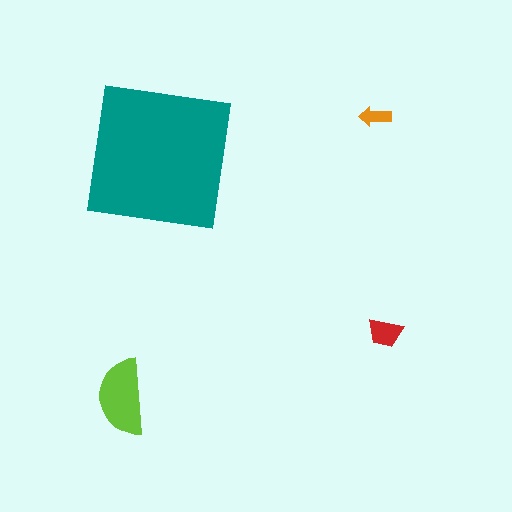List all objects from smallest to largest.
The orange arrow, the red trapezoid, the lime semicircle, the teal square.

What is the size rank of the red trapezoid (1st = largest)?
3rd.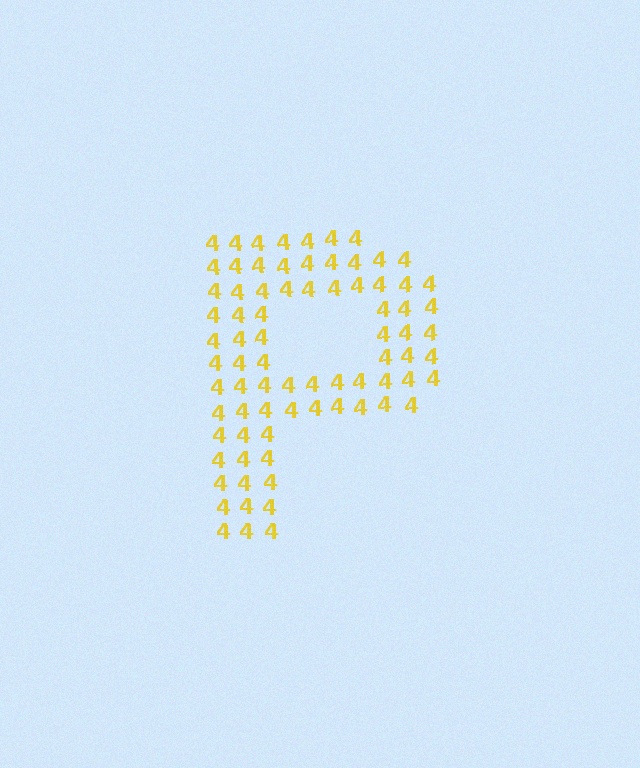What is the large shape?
The large shape is the letter P.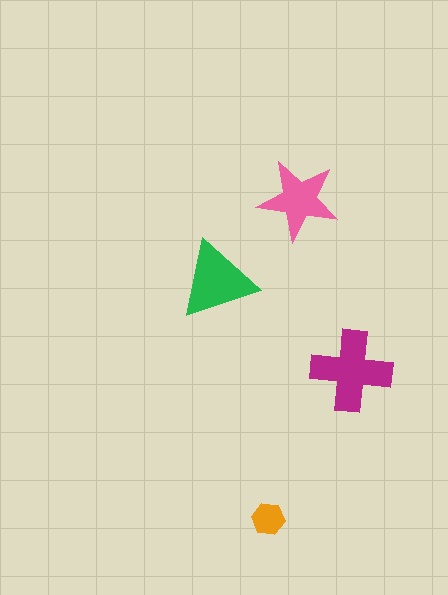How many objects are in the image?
There are 4 objects in the image.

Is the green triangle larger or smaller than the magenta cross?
Smaller.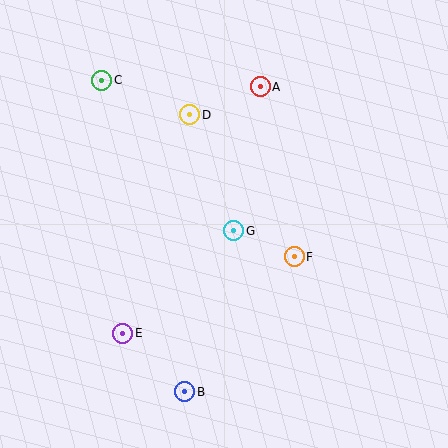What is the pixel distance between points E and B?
The distance between E and B is 85 pixels.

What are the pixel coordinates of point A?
Point A is at (260, 87).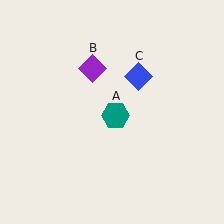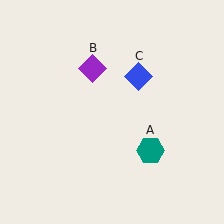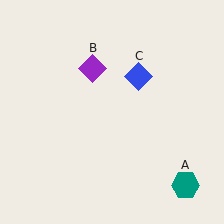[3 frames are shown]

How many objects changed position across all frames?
1 object changed position: teal hexagon (object A).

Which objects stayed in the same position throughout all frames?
Purple diamond (object B) and blue diamond (object C) remained stationary.